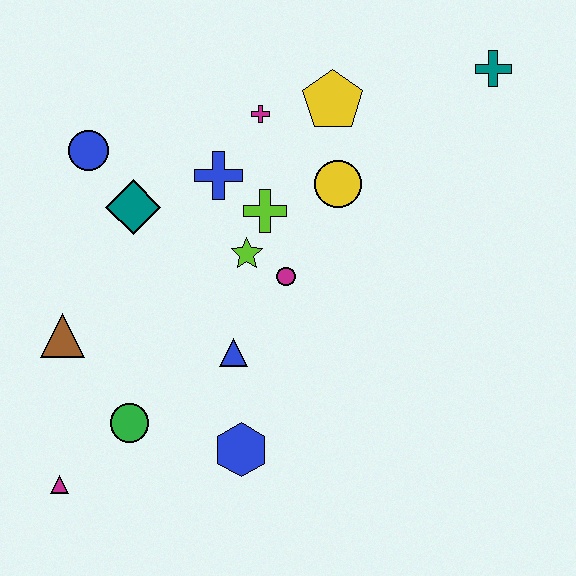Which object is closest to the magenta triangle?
The green circle is closest to the magenta triangle.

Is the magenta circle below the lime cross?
Yes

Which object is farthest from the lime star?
The teal cross is farthest from the lime star.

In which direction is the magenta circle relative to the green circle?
The magenta circle is to the right of the green circle.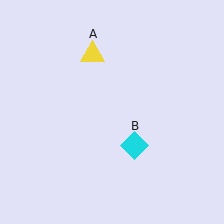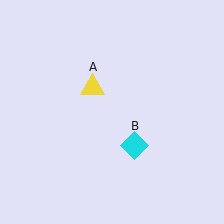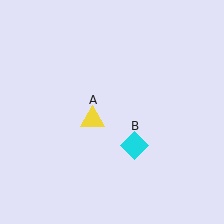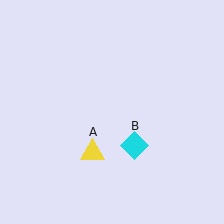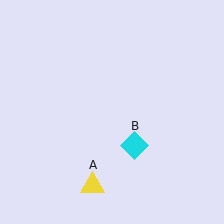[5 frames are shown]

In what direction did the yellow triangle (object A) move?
The yellow triangle (object A) moved down.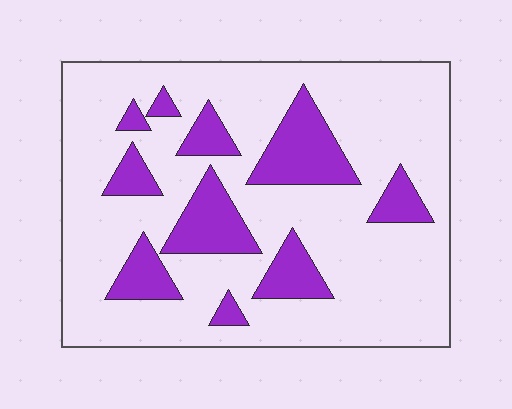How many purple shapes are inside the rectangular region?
10.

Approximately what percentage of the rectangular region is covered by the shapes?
Approximately 20%.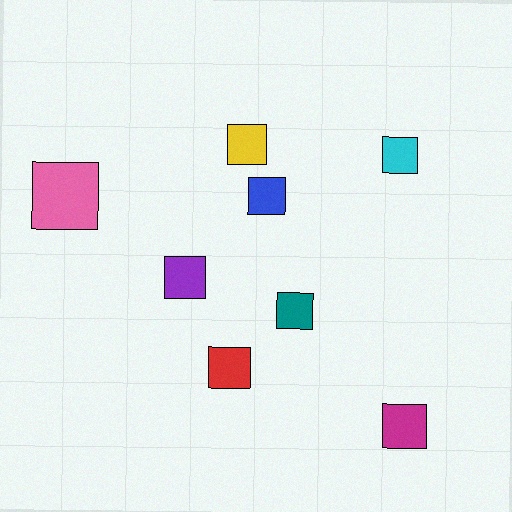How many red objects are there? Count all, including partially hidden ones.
There is 1 red object.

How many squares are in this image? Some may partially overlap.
There are 8 squares.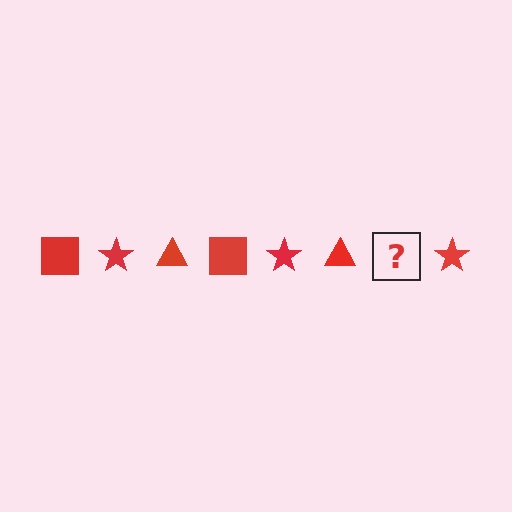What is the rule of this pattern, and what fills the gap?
The rule is that the pattern cycles through square, star, triangle shapes in red. The gap should be filled with a red square.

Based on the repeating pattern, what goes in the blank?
The blank should be a red square.